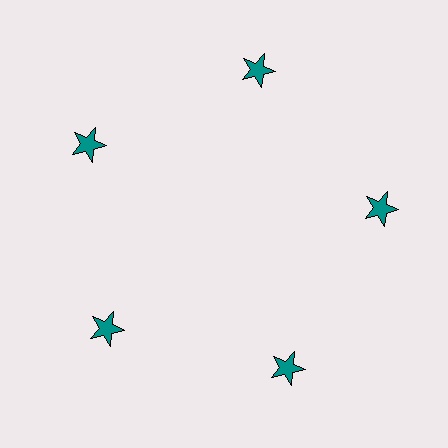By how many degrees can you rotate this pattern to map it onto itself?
The pattern maps onto itself every 72 degrees of rotation.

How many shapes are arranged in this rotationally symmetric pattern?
There are 5 shapes, arranged in 5 groups of 1.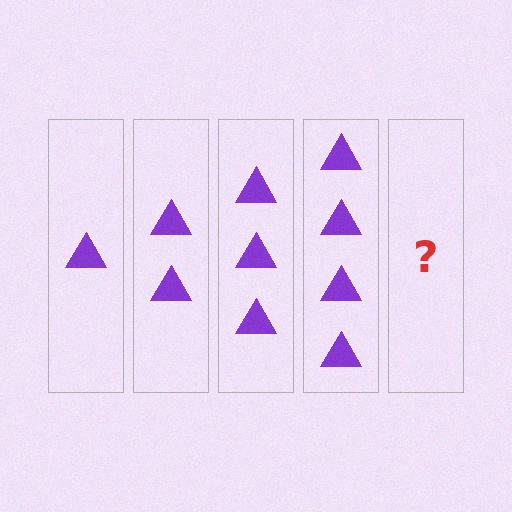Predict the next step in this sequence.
The next step is 5 triangles.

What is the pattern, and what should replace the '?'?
The pattern is that each step adds one more triangle. The '?' should be 5 triangles.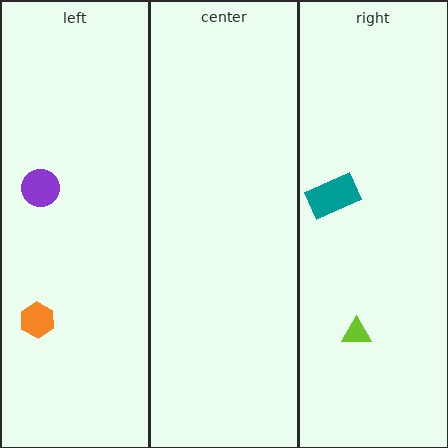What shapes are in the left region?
The purple circle, the orange hexagon.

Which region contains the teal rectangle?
The right region.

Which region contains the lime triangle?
The right region.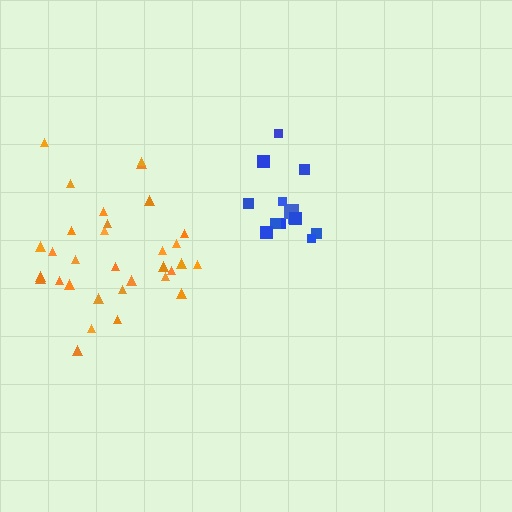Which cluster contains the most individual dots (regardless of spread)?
Orange (32).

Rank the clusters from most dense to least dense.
blue, orange.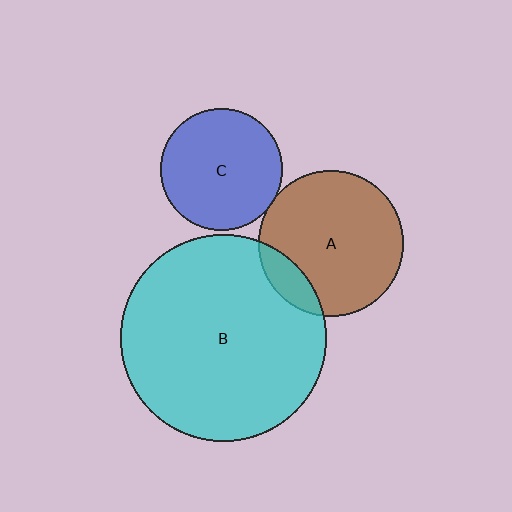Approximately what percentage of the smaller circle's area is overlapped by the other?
Approximately 15%.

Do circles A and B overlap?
Yes.